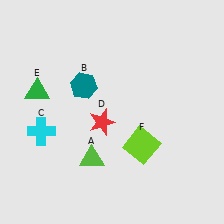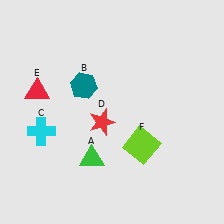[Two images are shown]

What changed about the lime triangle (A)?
In Image 1, A is lime. In Image 2, it changed to green.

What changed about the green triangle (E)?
In Image 1, E is green. In Image 2, it changed to red.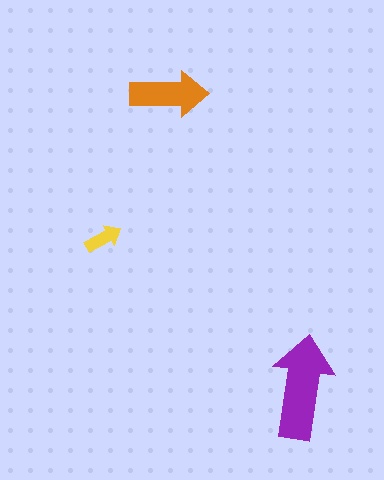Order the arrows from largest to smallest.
the purple one, the orange one, the yellow one.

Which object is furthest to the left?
The yellow arrow is leftmost.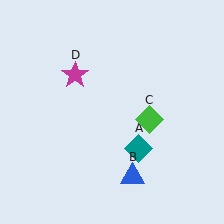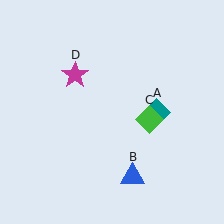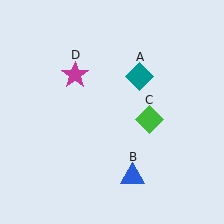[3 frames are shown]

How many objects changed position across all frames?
1 object changed position: teal diamond (object A).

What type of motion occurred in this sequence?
The teal diamond (object A) rotated counterclockwise around the center of the scene.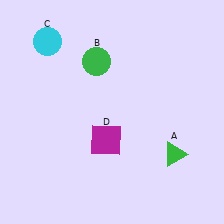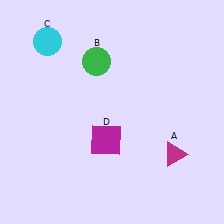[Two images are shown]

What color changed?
The triangle (A) changed from green in Image 1 to magenta in Image 2.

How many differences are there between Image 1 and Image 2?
There is 1 difference between the two images.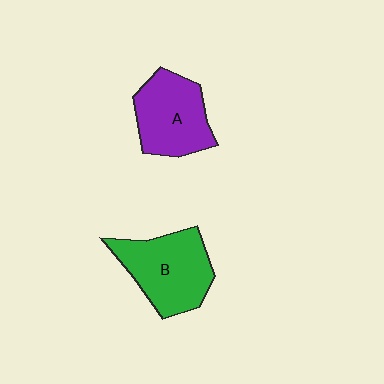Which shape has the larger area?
Shape B (green).